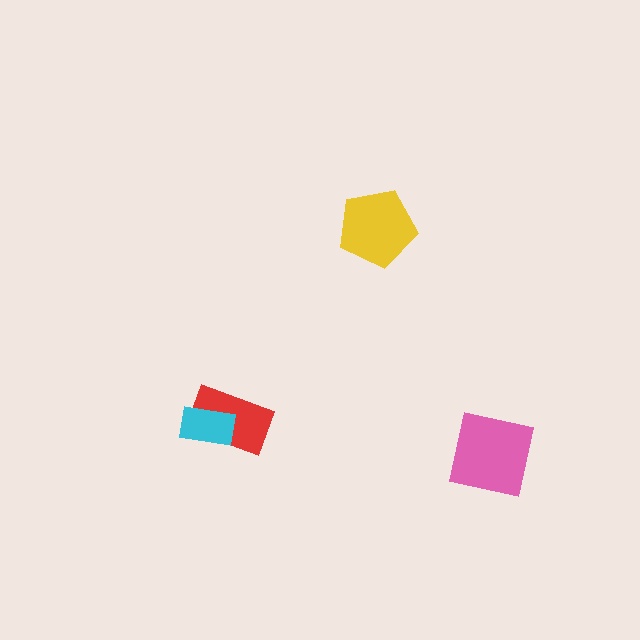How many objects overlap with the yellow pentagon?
0 objects overlap with the yellow pentagon.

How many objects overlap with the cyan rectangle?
1 object overlaps with the cyan rectangle.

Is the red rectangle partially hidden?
Yes, it is partially covered by another shape.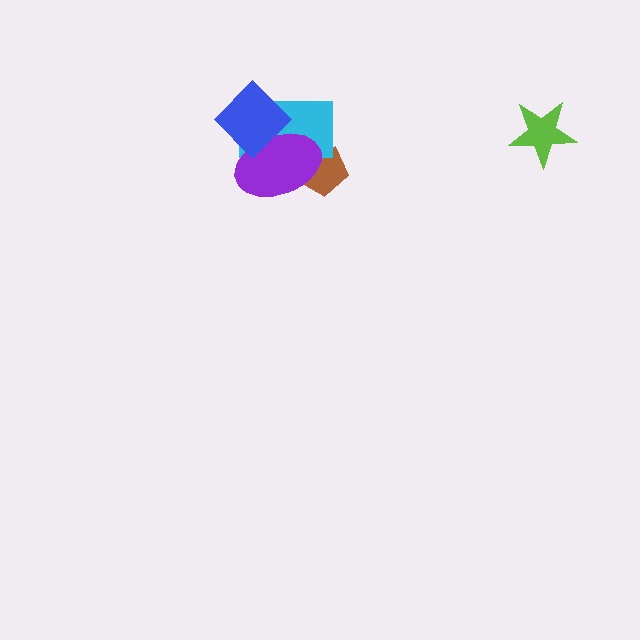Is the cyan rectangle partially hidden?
Yes, it is partially covered by another shape.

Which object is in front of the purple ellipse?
The blue diamond is in front of the purple ellipse.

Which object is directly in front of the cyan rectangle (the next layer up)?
The purple ellipse is directly in front of the cyan rectangle.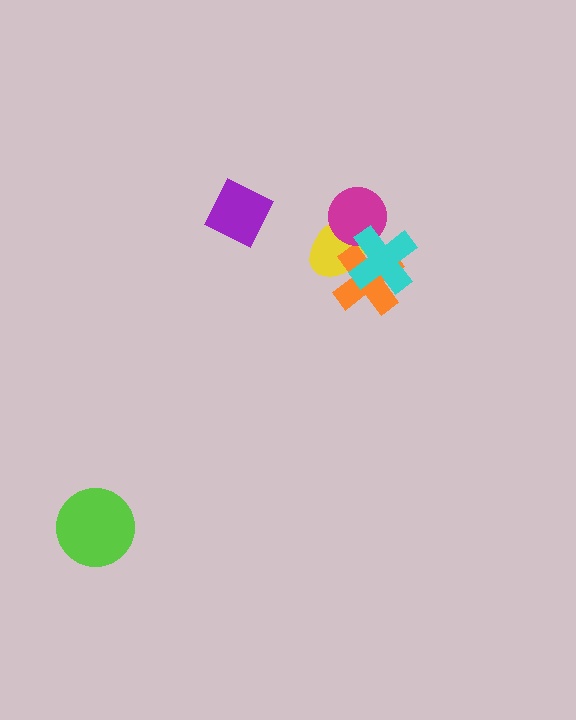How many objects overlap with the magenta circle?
2 objects overlap with the magenta circle.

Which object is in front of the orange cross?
The cyan cross is in front of the orange cross.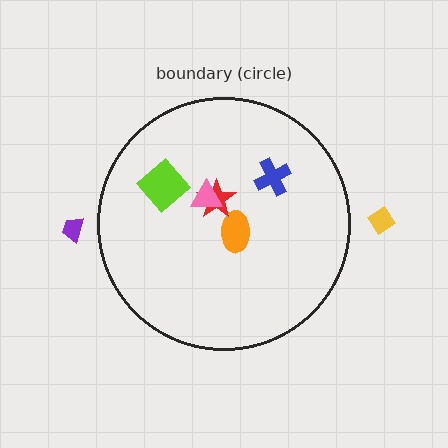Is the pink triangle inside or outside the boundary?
Inside.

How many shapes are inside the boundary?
5 inside, 2 outside.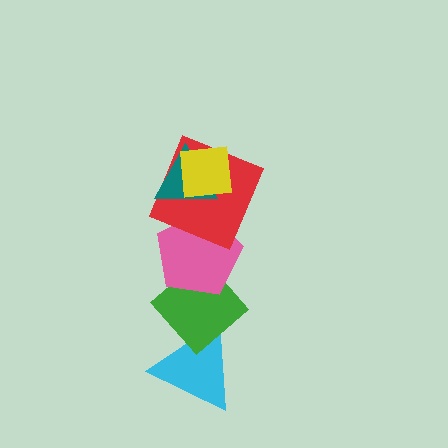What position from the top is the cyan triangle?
The cyan triangle is 6th from the top.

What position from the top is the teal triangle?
The teal triangle is 2nd from the top.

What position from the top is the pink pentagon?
The pink pentagon is 4th from the top.